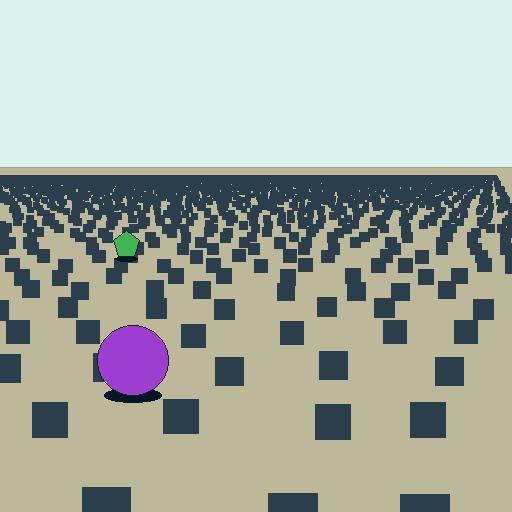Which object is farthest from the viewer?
The green pentagon is farthest from the viewer. It appears smaller and the ground texture around it is denser.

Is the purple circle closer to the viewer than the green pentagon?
Yes. The purple circle is closer — you can tell from the texture gradient: the ground texture is coarser near it.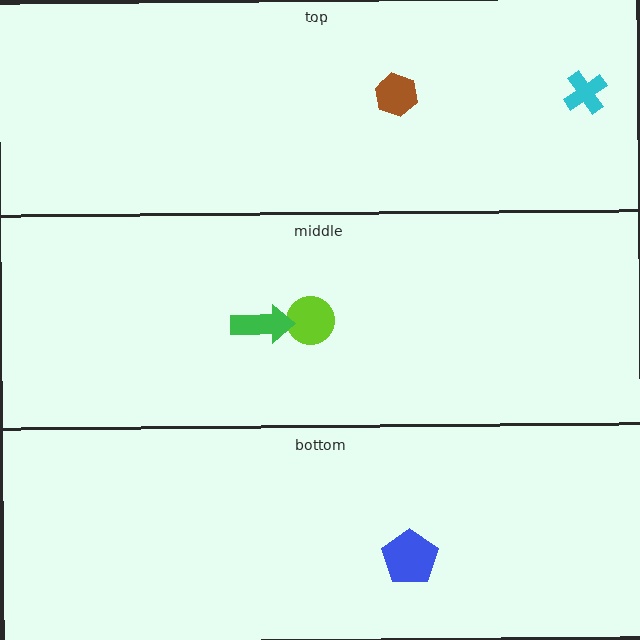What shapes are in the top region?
The brown hexagon, the cyan cross.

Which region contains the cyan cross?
The top region.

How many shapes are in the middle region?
2.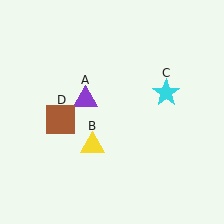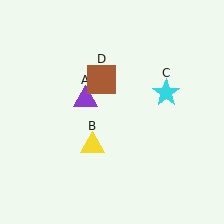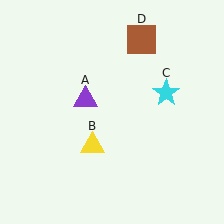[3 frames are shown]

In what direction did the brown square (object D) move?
The brown square (object D) moved up and to the right.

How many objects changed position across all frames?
1 object changed position: brown square (object D).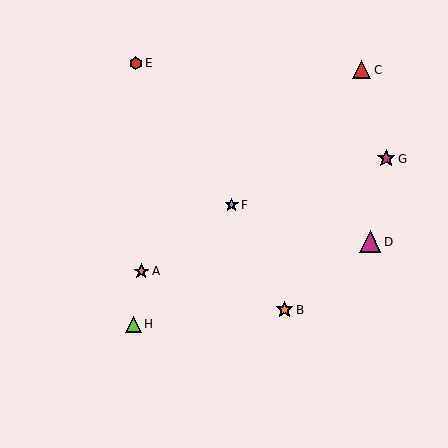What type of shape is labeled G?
Shape G is a magenta star.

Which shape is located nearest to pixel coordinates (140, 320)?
The lime triangle (labeled H) at (134, 324) is nearest to that location.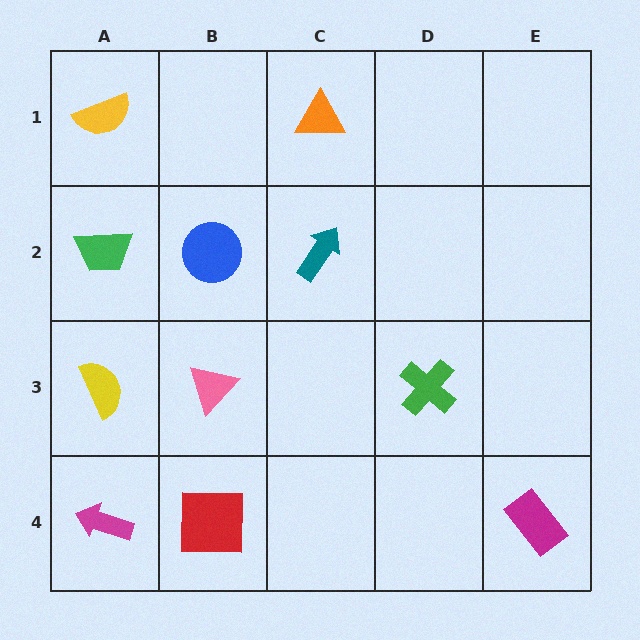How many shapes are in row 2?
3 shapes.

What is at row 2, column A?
A green trapezoid.